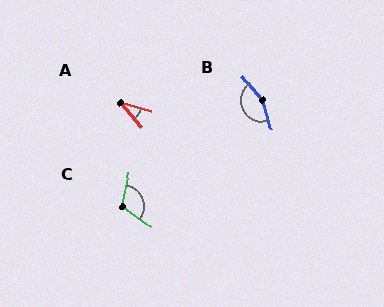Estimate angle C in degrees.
Approximately 114 degrees.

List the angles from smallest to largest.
A (34°), C (114°), B (159°).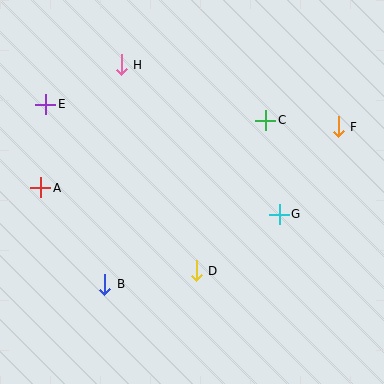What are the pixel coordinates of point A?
Point A is at (41, 188).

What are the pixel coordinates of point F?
Point F is at (338, 127).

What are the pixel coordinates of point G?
Point G is at (279, 214).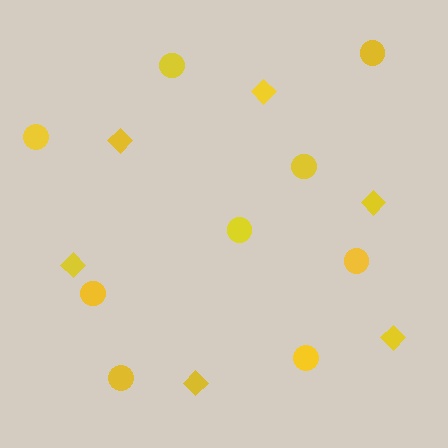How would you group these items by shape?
There are 2 groups: one group of diamonds (6) and one group of circles (9).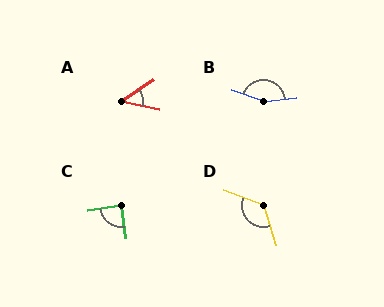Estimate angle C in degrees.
Approximately 90 degrees.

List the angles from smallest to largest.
A (45°), C (90°), D (127°), B (153°).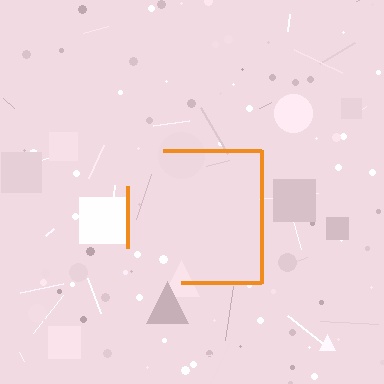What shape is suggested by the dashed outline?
The dashed outline suggests a square.